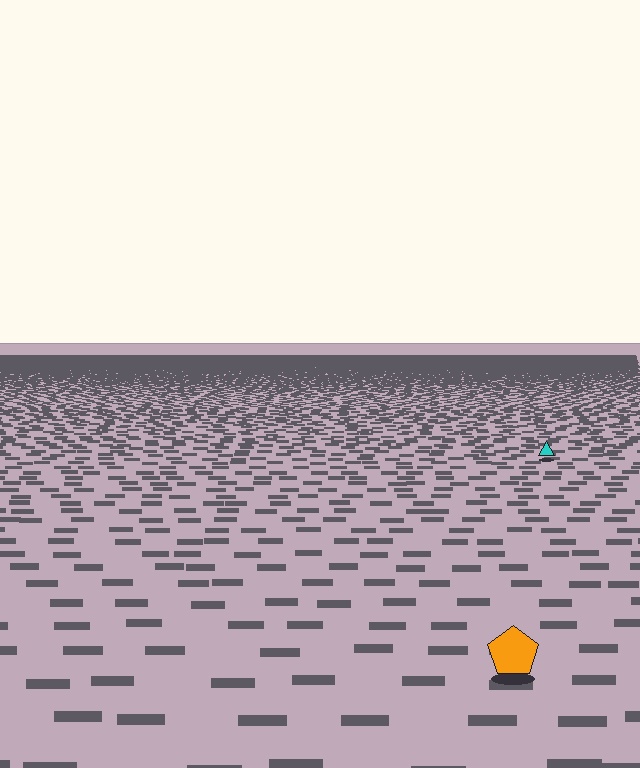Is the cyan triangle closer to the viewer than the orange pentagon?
No. The orange pentagon is closer — you can tell from the texture gradient: the ground texture is coarser near it.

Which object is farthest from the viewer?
The cyan triangle is farthest from the viewer. It appears smaller and the ground texture around it is denser.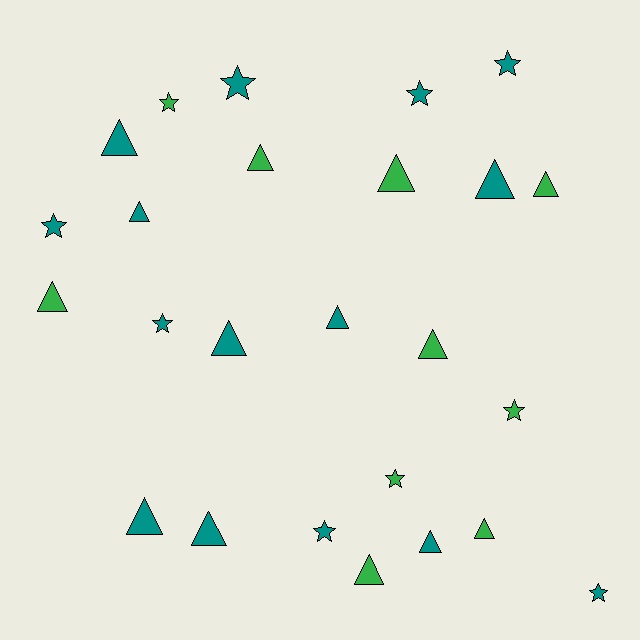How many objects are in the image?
There are 25 objects.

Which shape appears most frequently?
Triangle, with 15 objects.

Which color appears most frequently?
Teal, with 15 objects.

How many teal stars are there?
There are 7 teal stars.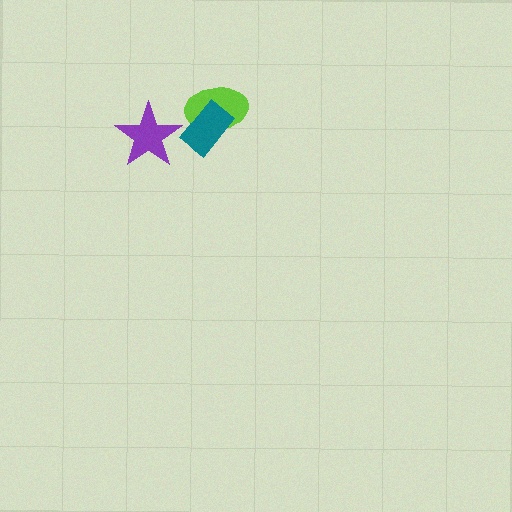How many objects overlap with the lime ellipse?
1 object overlaps with the lime ellipse.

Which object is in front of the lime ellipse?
The teal rectangle is in front of the lime ellipse.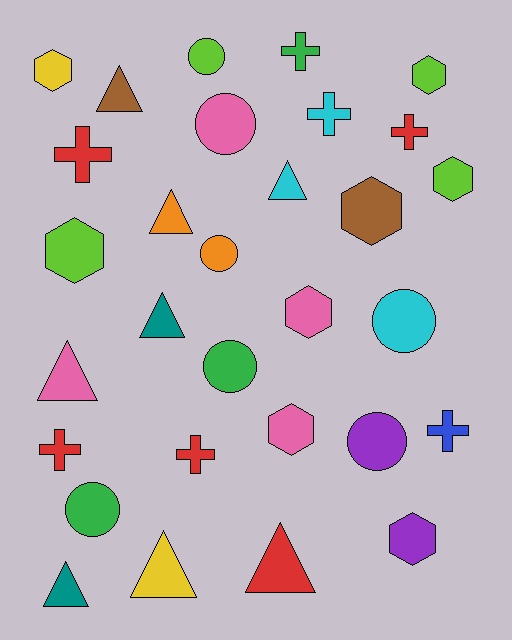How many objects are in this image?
There are 30 objects.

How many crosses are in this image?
There are 7 crosses.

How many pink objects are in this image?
There are 4 pink objects.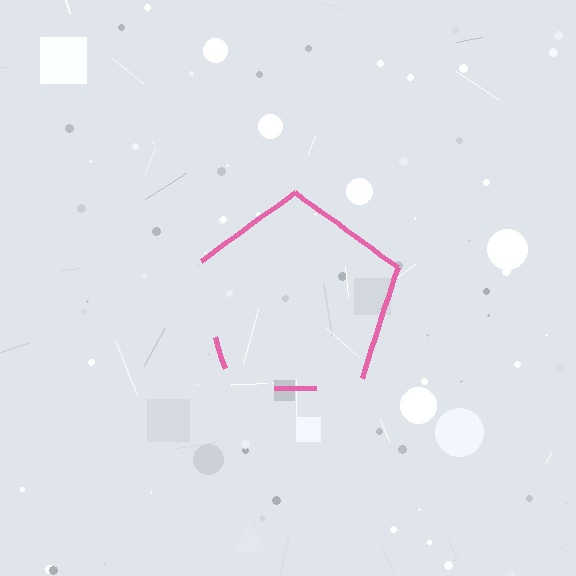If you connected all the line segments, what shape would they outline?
They would outline a pentagon.